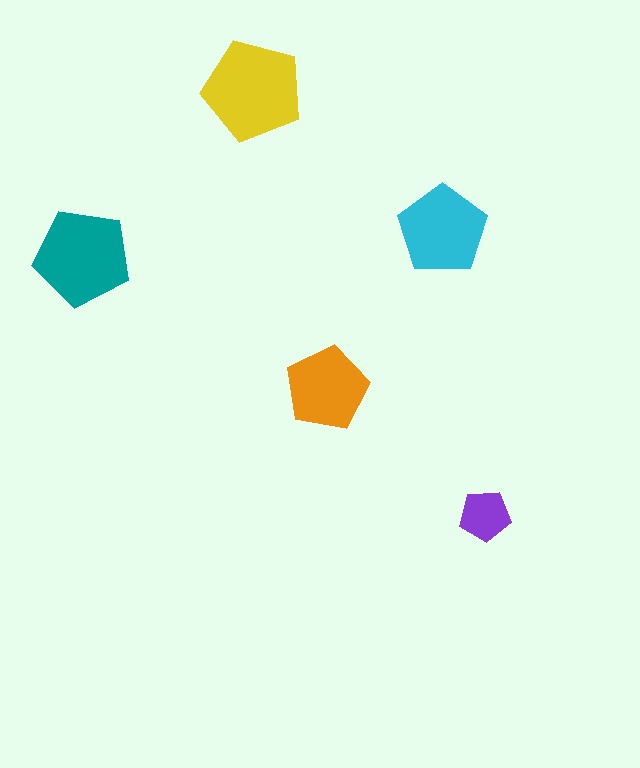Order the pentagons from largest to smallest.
the yellow one, the teal one, the cyan one, the orange one, the purple one.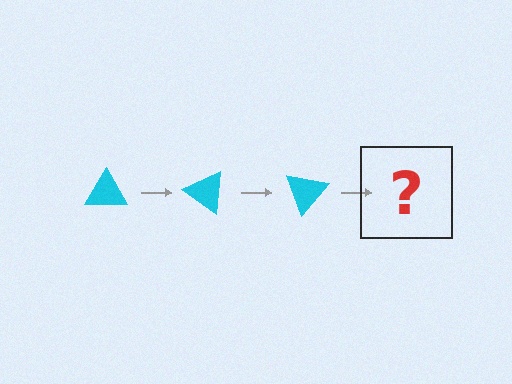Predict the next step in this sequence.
The next step is a cyan triangle rotated 105 degrees.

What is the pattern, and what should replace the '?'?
The pattern is that the triangle rotates 35 degrees each step. The '?' should be a cyan triangle rotated 105 degrees.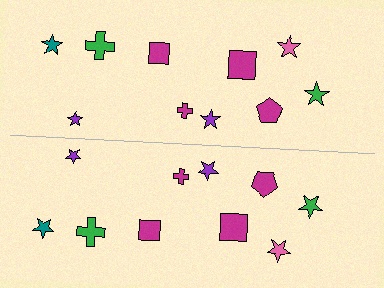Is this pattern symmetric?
Yes, this pattern has bilateral (reflection) symmetry.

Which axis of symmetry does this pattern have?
The pattern has a horizontal axis of symmetry running through the center of the image.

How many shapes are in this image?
There are 20 shapes in this image.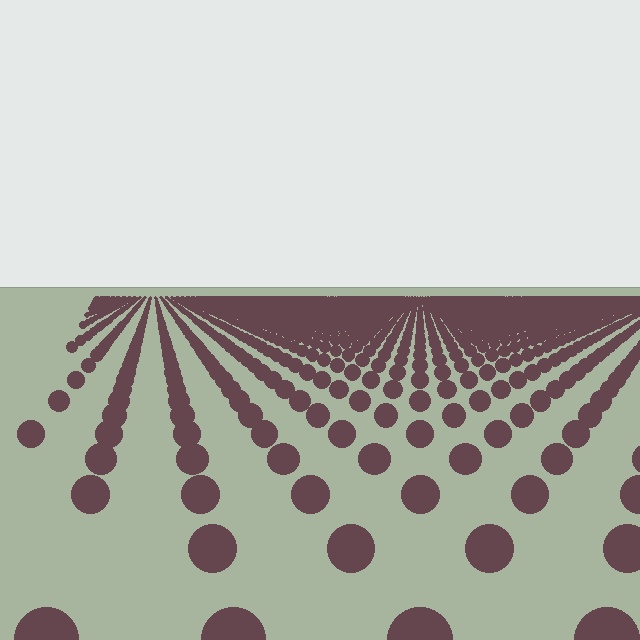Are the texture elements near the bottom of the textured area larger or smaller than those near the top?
Larger. Near the bottom, elements are closer to the viewer and appear at a bigger on-screen size.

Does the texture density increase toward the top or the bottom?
Density increases toward the top.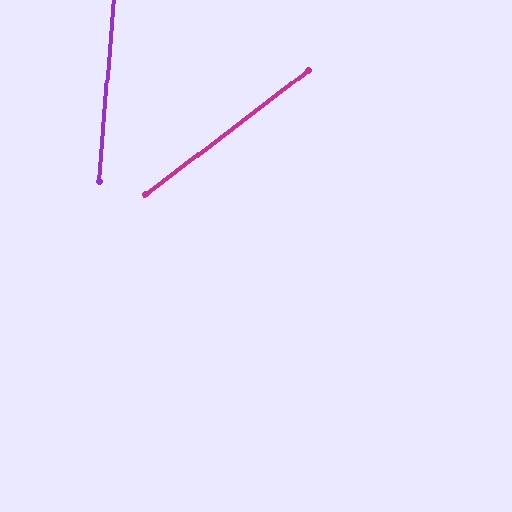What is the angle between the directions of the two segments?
Approximately 48 degrees.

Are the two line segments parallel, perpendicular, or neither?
Neither parallel nor perpendicular — they differ by about 48°.